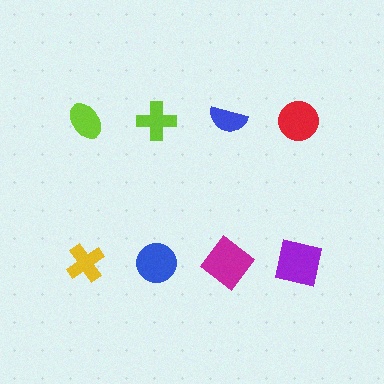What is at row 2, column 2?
A blue circle.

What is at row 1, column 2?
A lime cross.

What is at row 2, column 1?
A yellow cross.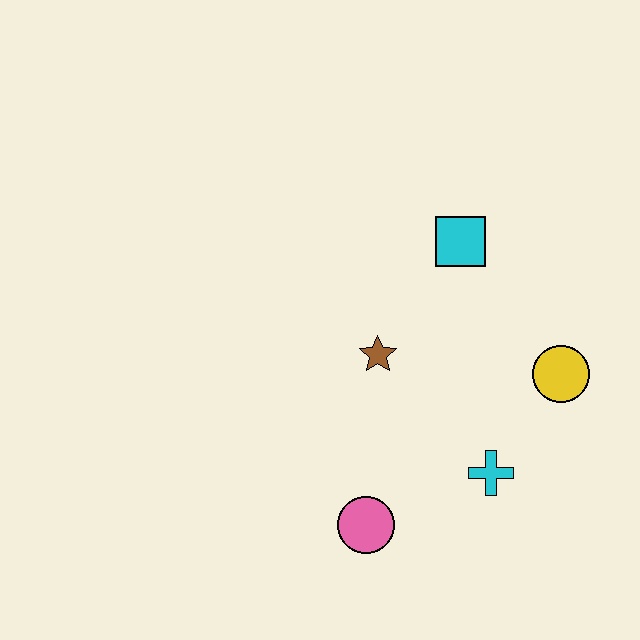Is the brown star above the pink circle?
Yes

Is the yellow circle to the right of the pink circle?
Yes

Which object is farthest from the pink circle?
The cyan square is farthest from the pink circle.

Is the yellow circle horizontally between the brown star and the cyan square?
No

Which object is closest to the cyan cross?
The yellow circle is closest to the cyan cross.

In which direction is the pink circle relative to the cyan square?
The pink circle is below the cyan square.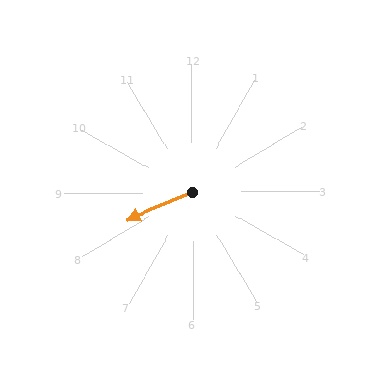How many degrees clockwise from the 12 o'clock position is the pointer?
Approximately 248 degrees.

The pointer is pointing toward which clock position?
Roughly 8 o'clock.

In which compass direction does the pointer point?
West.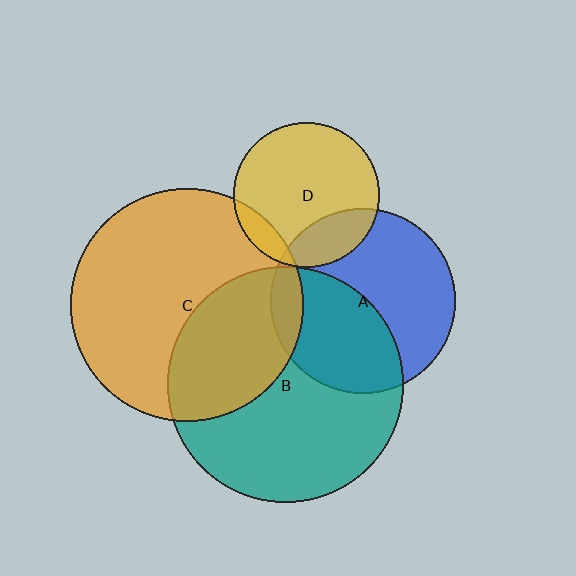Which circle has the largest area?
Circle B (teal).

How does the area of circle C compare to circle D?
Approximately 2.6 times.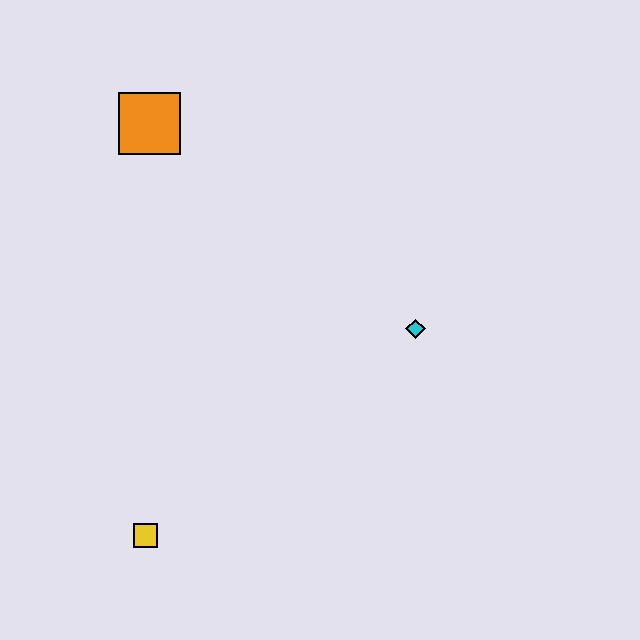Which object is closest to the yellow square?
The cyan diamond is closest to the yellow square.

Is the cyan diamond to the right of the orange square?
Yes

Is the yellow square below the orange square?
Yes